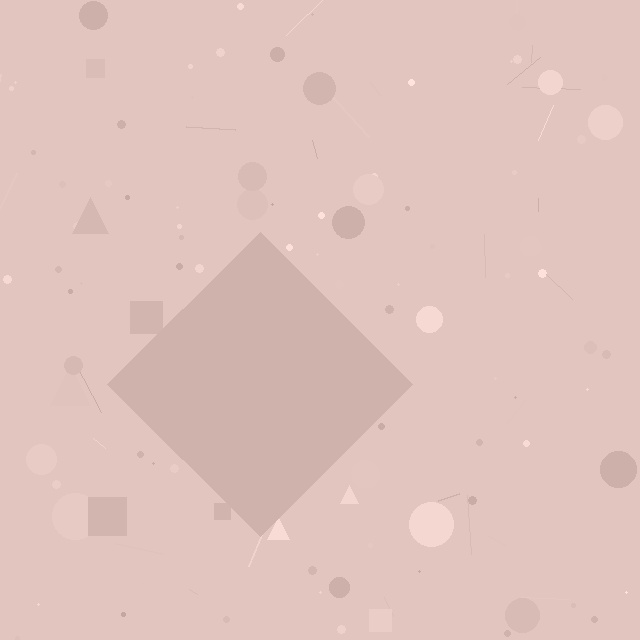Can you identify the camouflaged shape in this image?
The camouflaged shape is a diamond.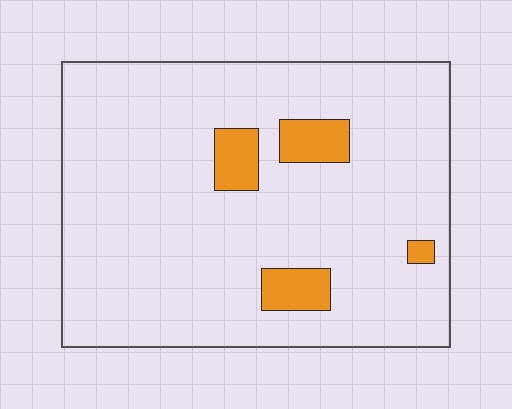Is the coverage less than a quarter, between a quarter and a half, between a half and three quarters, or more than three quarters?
Less than a quarter.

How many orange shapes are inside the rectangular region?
4.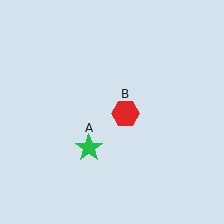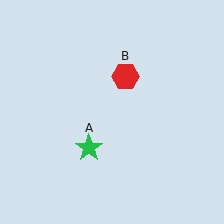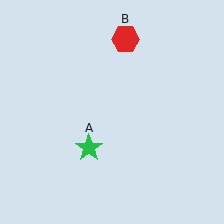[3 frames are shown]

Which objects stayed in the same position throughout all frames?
Green star (object A) remained stationary.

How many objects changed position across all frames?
1 object changed position: red hexagon (object B).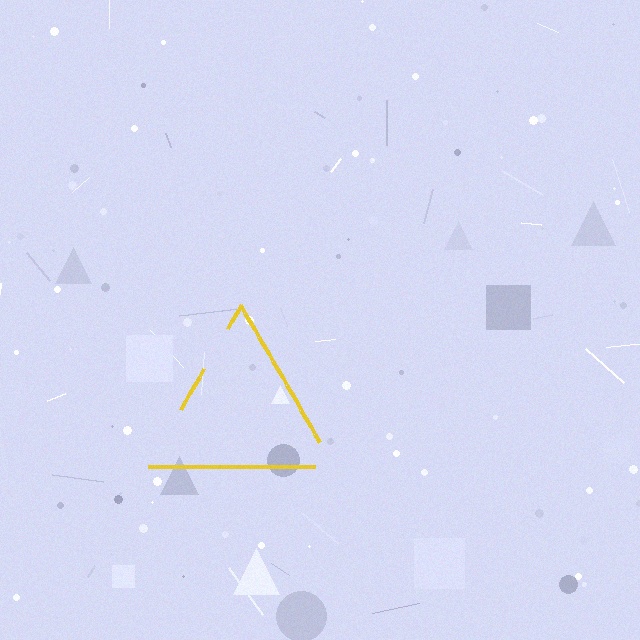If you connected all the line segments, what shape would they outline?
They would outline a triangle.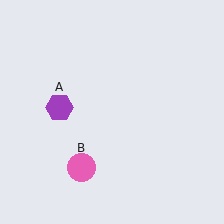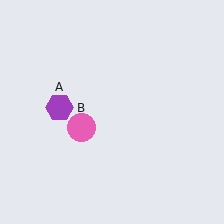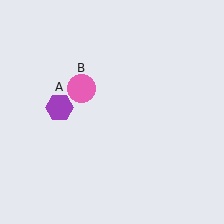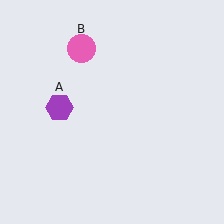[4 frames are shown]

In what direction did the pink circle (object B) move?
The pink circle (object B) moved up.